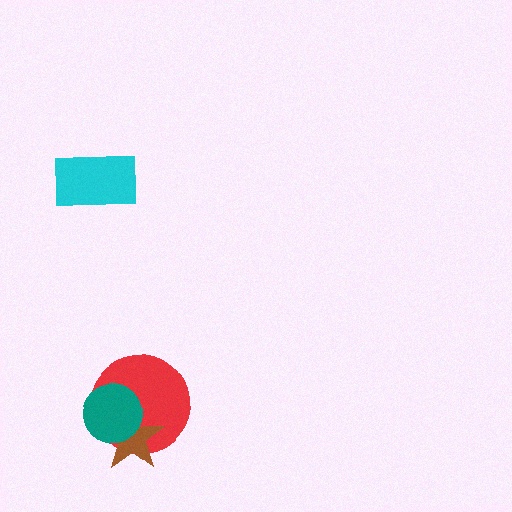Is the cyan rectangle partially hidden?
No, no other shape covers it.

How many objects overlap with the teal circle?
2 objects overlap with the teal circle.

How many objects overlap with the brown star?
2 objects overlap with the brown star.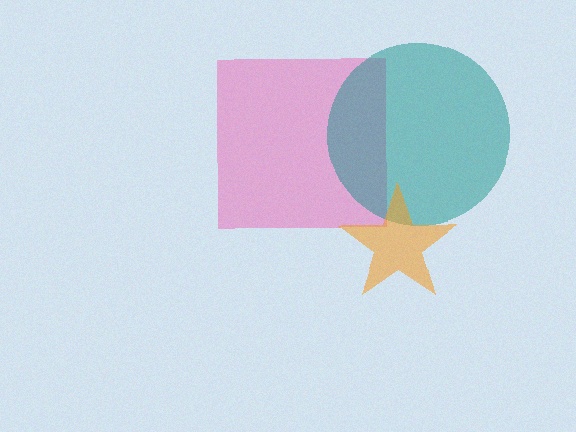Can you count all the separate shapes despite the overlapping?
Yes, there are 3 separate shapes.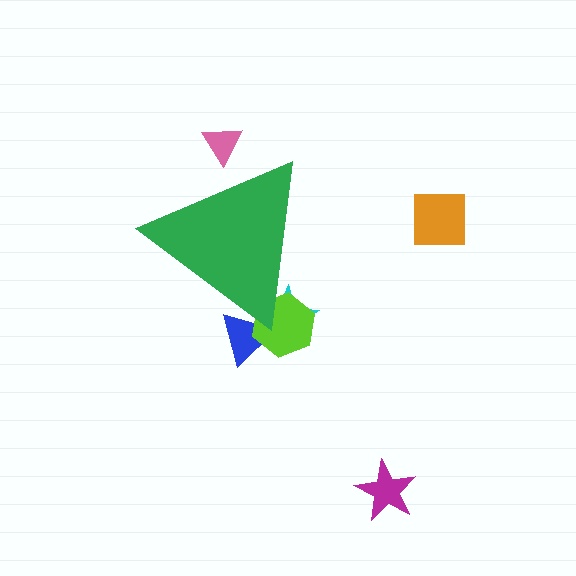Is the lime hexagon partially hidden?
Yes, the lime hexagon is partially hidden behind the green triangle.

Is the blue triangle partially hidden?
Yes, the blue triangle is partially hidden behind the green triangle.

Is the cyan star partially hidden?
Yes, the cyan star is partially hidden behind the green triangle.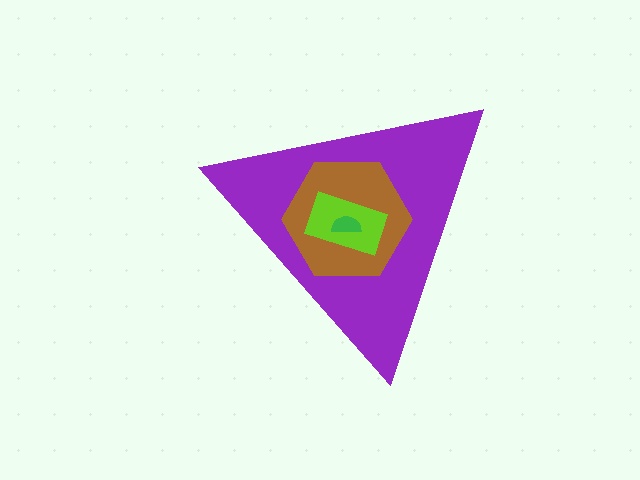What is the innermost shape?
The green semicircle.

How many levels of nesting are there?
4.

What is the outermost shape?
The purple triangle.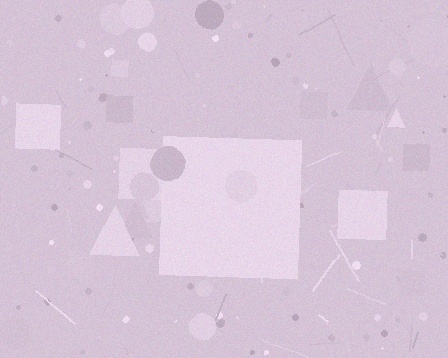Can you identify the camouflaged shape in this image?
The camouflaged shape is a square.